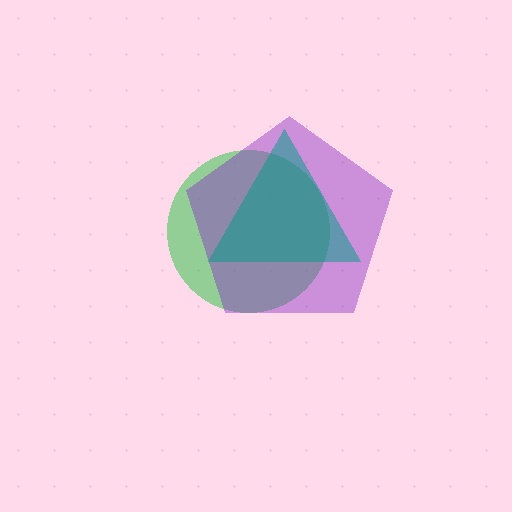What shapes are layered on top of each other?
The layered shapes are: a green circle, a purple pentagon, a teal triangle.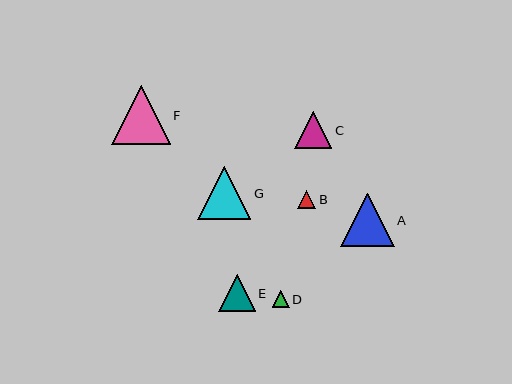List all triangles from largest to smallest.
From largest to smallest: F, A, G, C, E, B, D.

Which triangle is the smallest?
Triangle D is the smallest with a size of approximately 17 pixels.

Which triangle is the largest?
Triangle F is the largest with a size of approximately 58 pixels.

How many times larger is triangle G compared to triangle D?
Triangle G is approximately 3.1 times the size of triangle D.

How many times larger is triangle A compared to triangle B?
Triangle A is approximately 3.0 times the size of triangle B.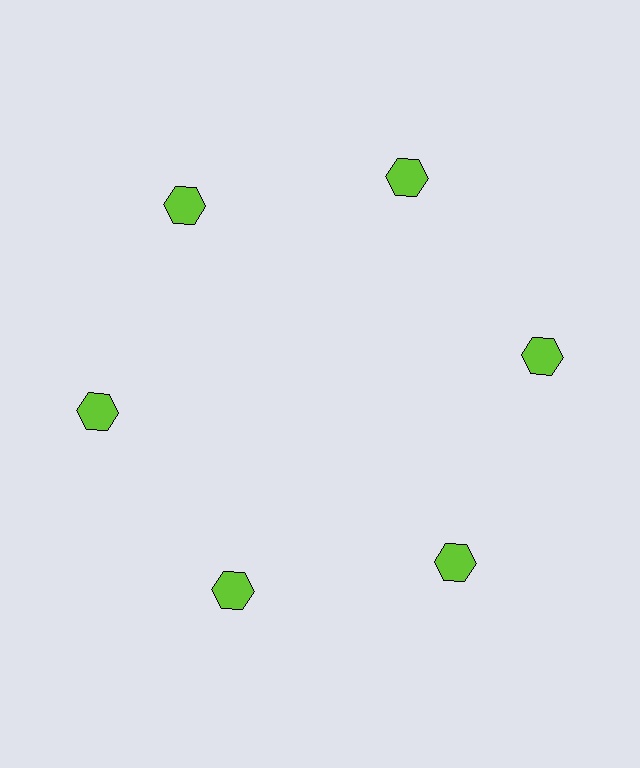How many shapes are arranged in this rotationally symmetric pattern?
There are 6 shapes, arranged in 6 groups of 1.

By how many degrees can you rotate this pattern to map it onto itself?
The pattern maps onto itself every 60 degrees of rotation.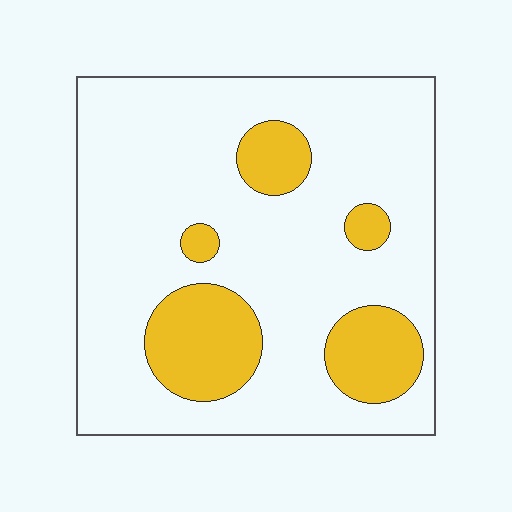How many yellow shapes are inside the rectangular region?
5.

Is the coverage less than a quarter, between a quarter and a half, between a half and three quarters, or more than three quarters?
Less than a quarter.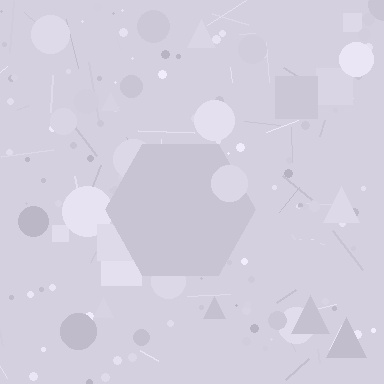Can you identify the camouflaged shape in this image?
The camouflaged shape is a hexagon.